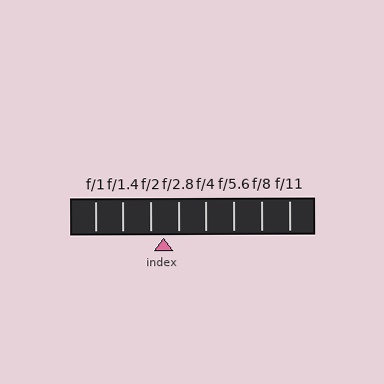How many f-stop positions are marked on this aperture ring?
There are 8 f-stop positions marked.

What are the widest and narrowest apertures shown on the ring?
The widest aperture shown is f/1 and the narrowest is f/11.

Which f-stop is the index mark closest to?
The index mark is closest to f/2.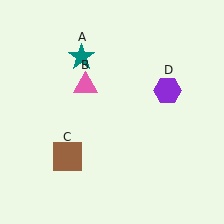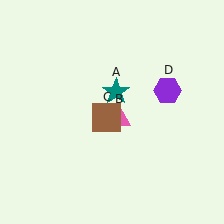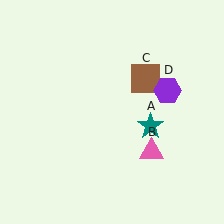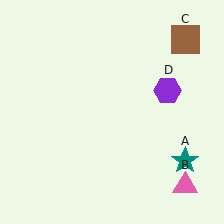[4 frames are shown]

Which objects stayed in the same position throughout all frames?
Purple hexagon (object D) remained stationary.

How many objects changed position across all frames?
3 objects changed position: teal star (object A), pink triangle (object B), brown square (object C).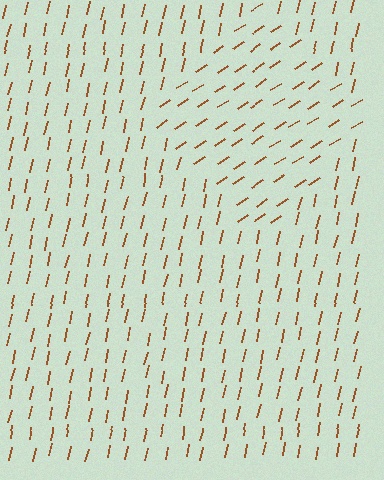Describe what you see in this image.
The image is filled with small brown line segments. A diamond region in the image has lines oriented differently from the surrounding lines, creating a visible texture boundary.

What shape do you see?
I see a diamond.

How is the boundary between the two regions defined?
The boundary is defined purely by a change in line orientation (approximately 45 degrees difference). All lines are the same color and thickness.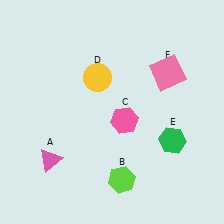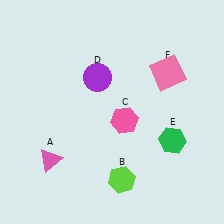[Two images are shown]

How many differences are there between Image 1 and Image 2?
There is 1 difference between the two images.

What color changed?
The circle (D) changed from yellow in Image 1 to purple in Image 2.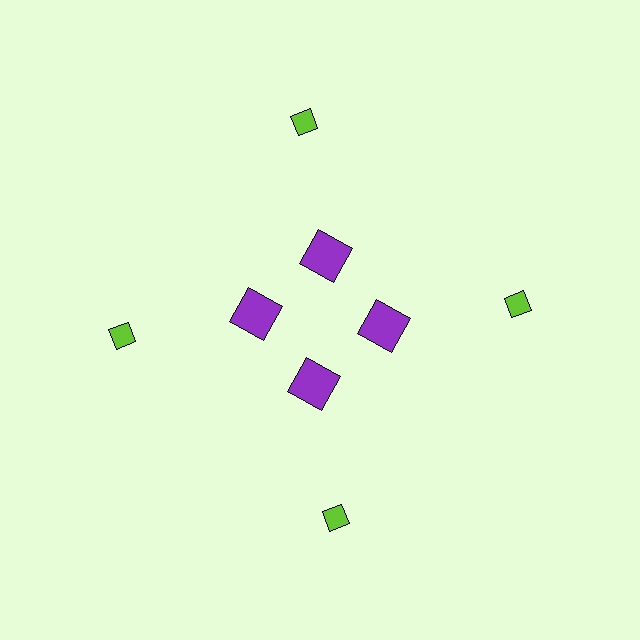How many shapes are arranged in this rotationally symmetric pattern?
There are 8 shapes, arranged in 4 groups of 2.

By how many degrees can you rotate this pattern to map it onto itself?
The pattern maps onto itself every 90 degrees of rotation.